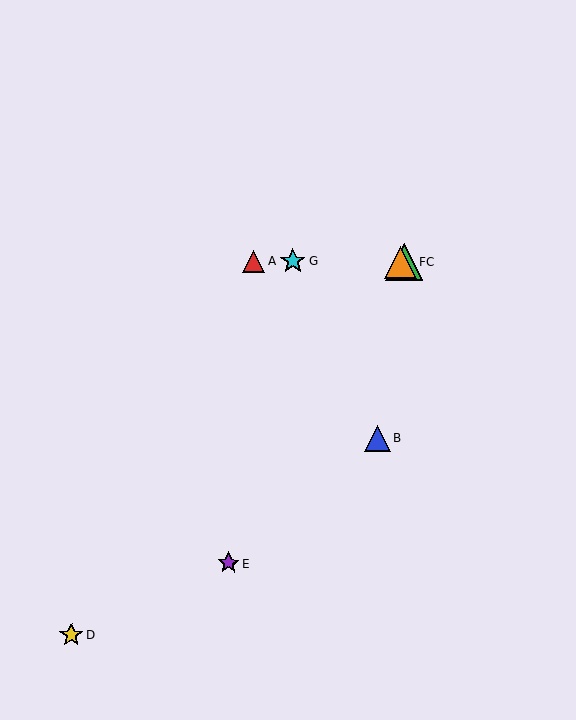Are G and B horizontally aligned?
No, G is at y≈261 and B is at y≈438.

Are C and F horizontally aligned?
Yes, both are at y≈262.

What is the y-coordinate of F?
Object F is at y≈262.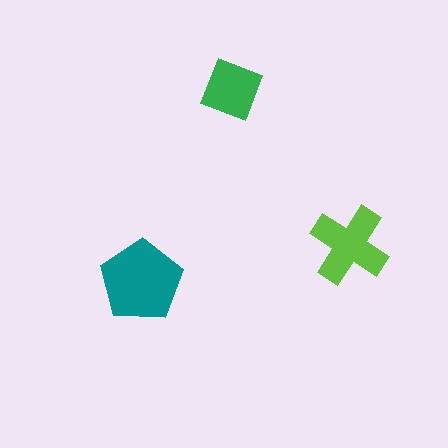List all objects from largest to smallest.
The teal pentagon, the lime cross, the green diamond.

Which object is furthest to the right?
The lime cross is rightmost.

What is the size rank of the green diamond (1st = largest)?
3rd.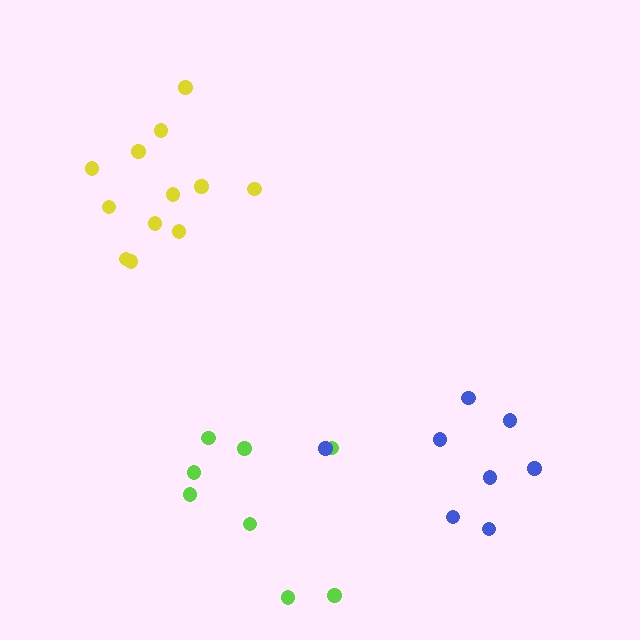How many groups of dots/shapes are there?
There are 3 groups.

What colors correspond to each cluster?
The clusters are colored: lime, blue, yellow.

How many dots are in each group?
Group 1: 8 dots, Group 2: 8 dots, Group 3: 12 dots (28 total).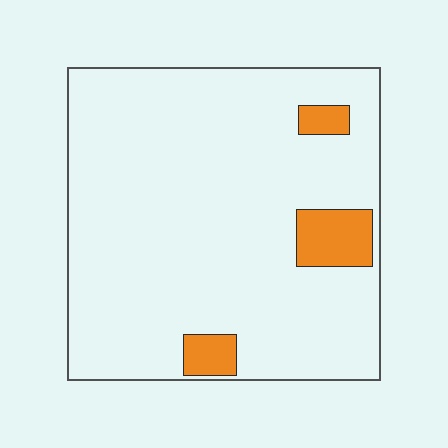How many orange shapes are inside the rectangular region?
3.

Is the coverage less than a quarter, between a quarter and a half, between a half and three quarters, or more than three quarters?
Less than a quarter.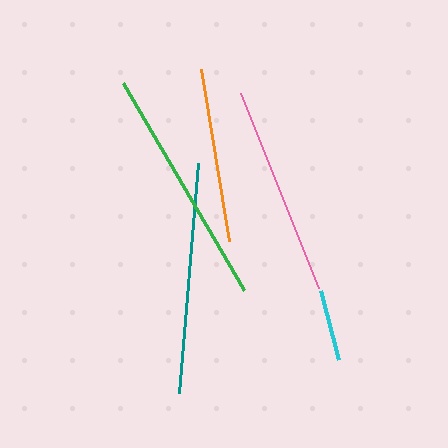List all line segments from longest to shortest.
From longest to shortest: green, teal, pink, orange, cyan.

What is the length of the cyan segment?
The cyan segment is approximately 71 pixels long.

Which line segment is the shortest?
The cyan line is the shortest at approximately 71 pixels.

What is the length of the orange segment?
The orange segment is approximately 174 pixels long.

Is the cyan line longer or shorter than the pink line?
The pink line is longer than the cyan line.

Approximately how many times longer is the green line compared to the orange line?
The green line is approximately 1.4 times the length of the orange line.